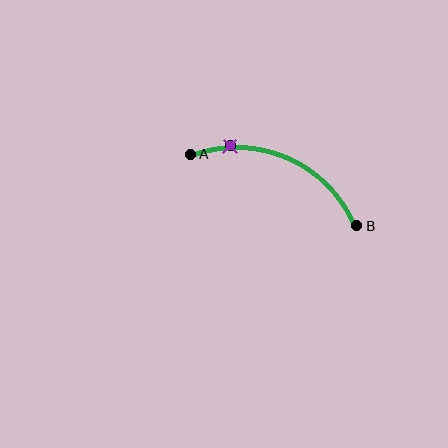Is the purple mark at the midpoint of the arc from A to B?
No. The purple mark lies on the arc but is closer to endpoint A. The arc midpoint would be at the point on the curve equidistant along the arc from both A and B.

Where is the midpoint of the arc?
The arc midpoint is the point on the curve farthest from the straight line joining A and B. It sits above that line.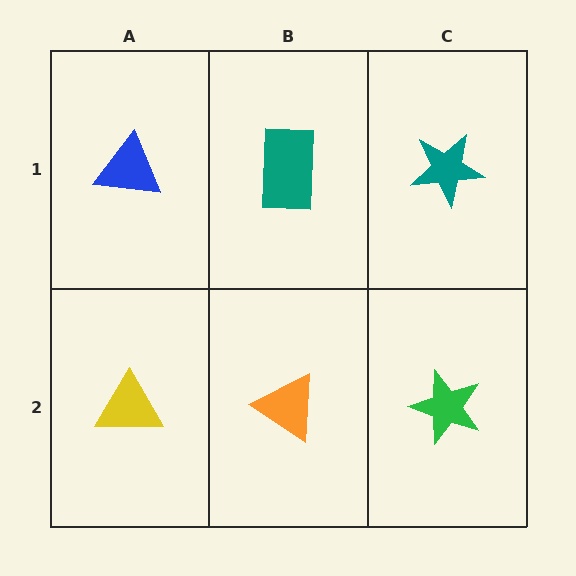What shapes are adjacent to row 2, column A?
A blue triangle (row 1, column A), an orange triangle (row 2, column B).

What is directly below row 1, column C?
A green star.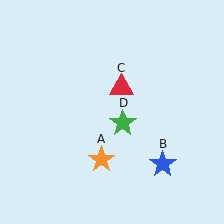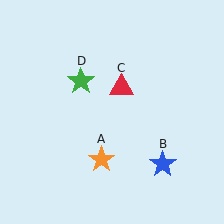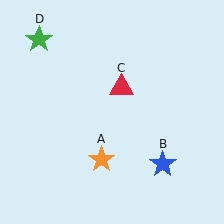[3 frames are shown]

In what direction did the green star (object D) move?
The green star (object D) moved up and to the left.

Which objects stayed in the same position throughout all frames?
Orange star (object A) and blue star (object B) and red triangle (object C) remained stationary.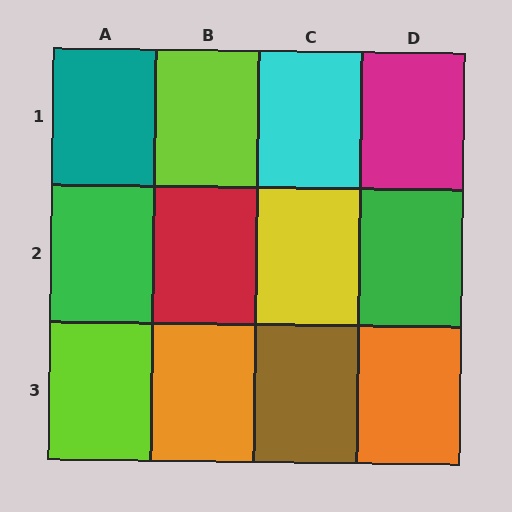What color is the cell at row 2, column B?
Red.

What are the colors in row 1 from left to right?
Teal, lime, cyan, magenta.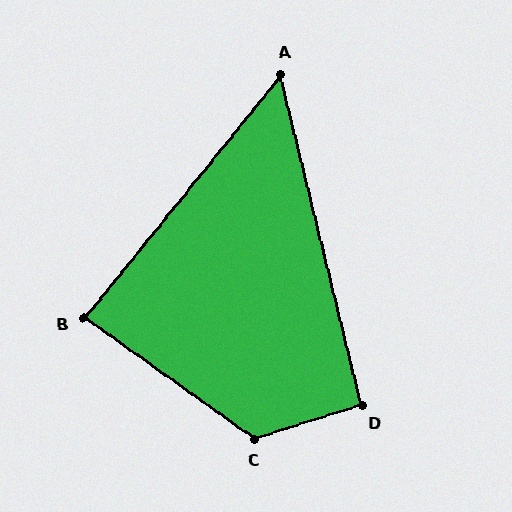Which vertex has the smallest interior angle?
A, at approximately 53 degrees.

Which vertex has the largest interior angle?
C, at approximately 127 degrees.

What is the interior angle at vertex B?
Approximately 86 degrees (approximately right).